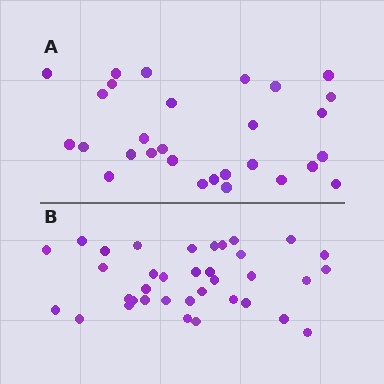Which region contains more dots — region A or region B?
Region B (the bottom region) has more dots.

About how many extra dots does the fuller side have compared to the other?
Region B has roughly 8 or so more dots than region A.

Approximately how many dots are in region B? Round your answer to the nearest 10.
About 40 dots. (The exact count is 36, which rounds to 40.)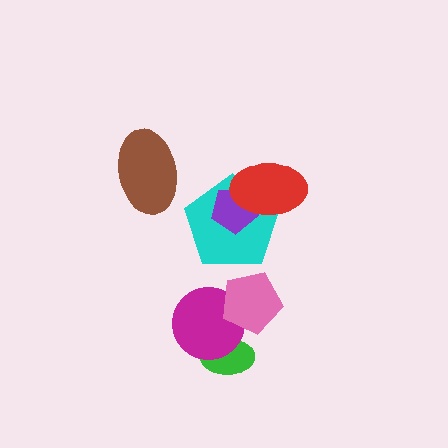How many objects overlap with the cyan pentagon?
2 objects overlap with the cyan pentagon.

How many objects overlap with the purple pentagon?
2 objects overlap with the purple pentagon.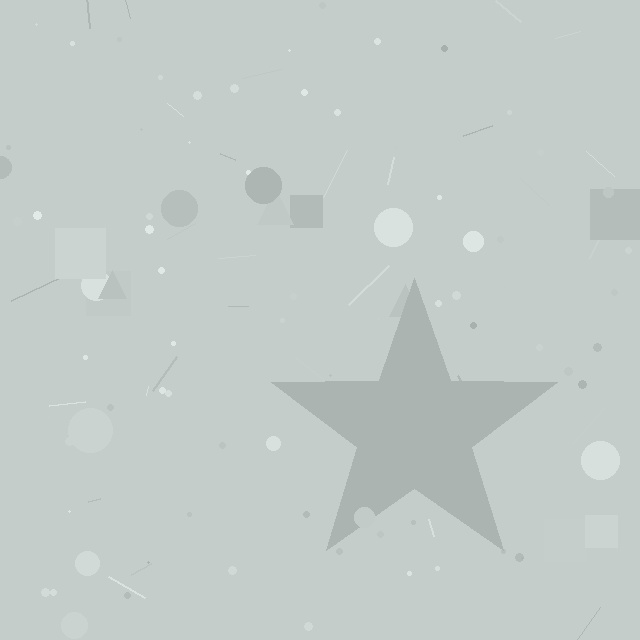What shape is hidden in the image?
A star is hidden in the image.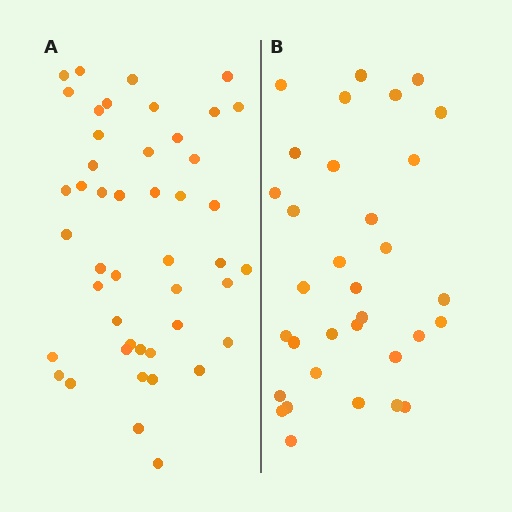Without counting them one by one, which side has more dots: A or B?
Region A (the left region) has more dots.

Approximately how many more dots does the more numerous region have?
Region A has approximately 15 more dots than region B.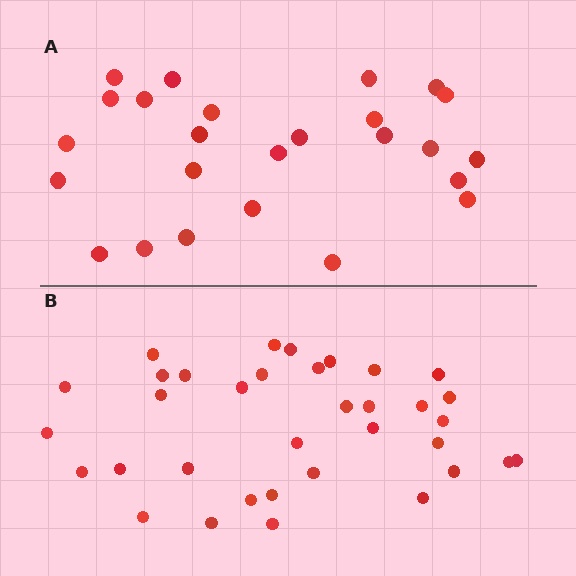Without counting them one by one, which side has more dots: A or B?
Region B (the bottom region) has more dots.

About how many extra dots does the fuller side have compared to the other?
Region B has roughly 10 or so more dots than region A.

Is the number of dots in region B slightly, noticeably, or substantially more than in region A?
Region B has noticeably more, but not dramatically so. The ratio is roughly 1.4 to 1.